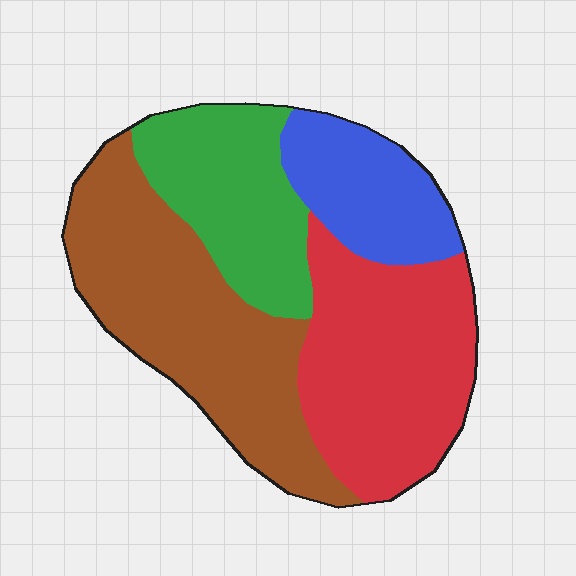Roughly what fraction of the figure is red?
Red covers around 30% of the figure.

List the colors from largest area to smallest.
From largest to smallest: brown, red, green, blue.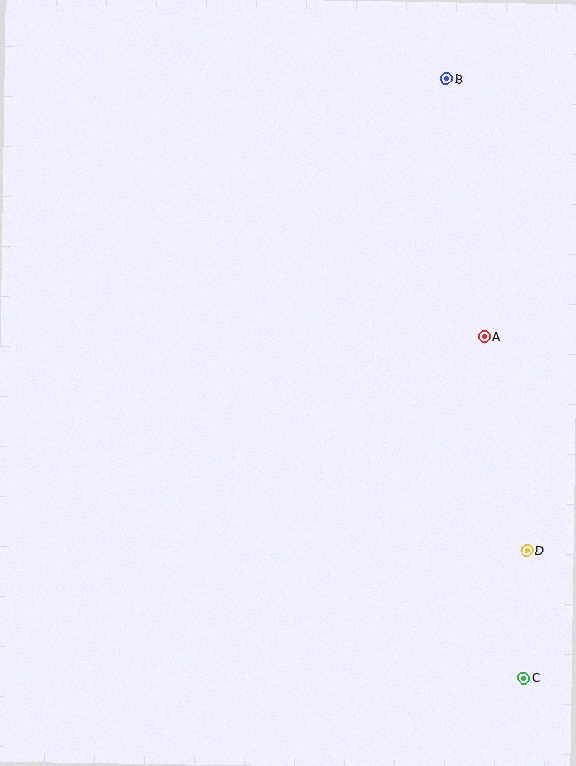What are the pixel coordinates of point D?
Point D is at (527, 550).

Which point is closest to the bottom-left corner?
Point C is closest to the bottom-left corner.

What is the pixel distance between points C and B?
The distance between C and B is 604 pixels.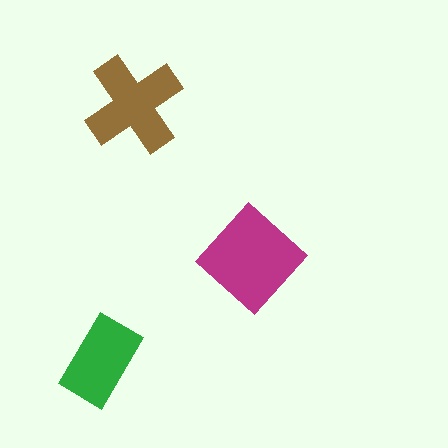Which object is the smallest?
The green rectangle.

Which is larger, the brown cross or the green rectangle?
The brown cross.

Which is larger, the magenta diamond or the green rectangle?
The magenta diamond.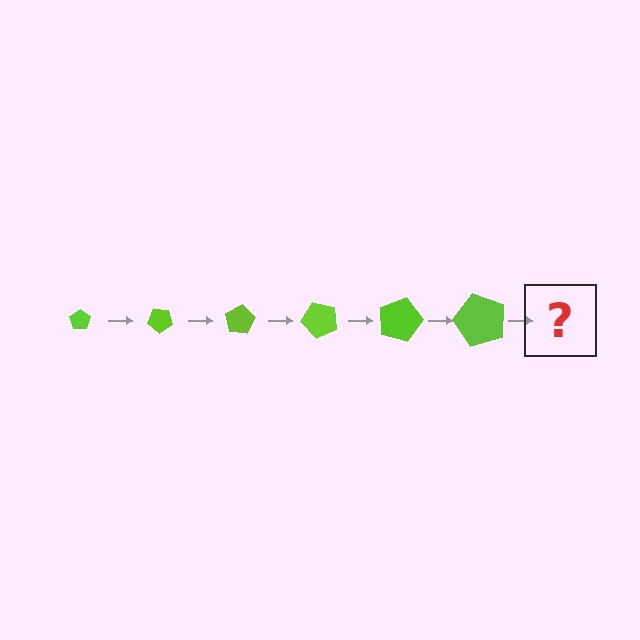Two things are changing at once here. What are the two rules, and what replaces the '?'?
The two rules are that the pentagon grows larger each step and it rotates 40 degrees each step. The '?' should be a pentagon, larger than the previous one and rotated 240 degrees from the start.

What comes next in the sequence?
The next element should be a pentagon, larger than the previous one and rotated 240 degrees from the start.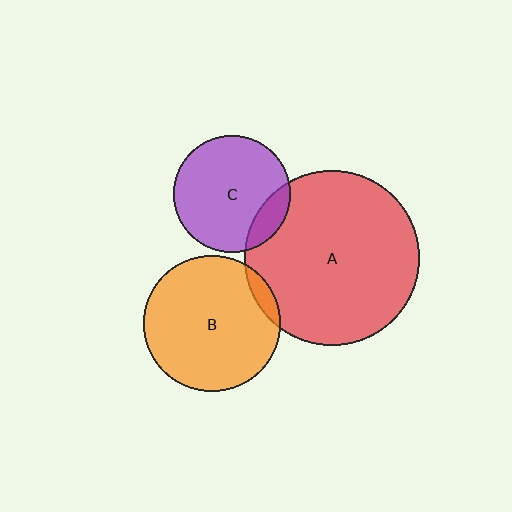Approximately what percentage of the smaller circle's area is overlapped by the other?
Approximately 15%.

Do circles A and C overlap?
Yes.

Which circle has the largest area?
Circle A (red).